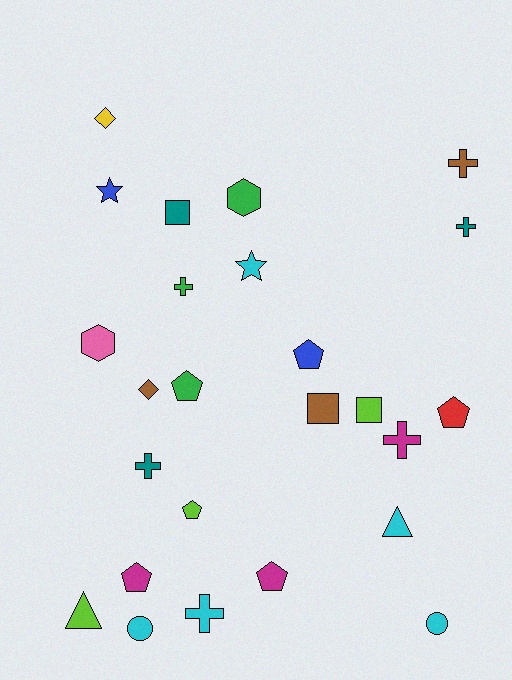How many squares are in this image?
There are 3 squares.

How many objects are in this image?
There are 25 objects.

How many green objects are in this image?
There are 3 green objects.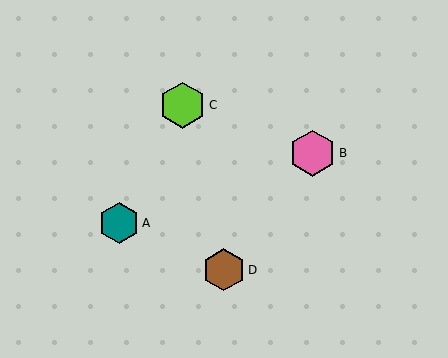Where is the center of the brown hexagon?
The center of the brown hexagon is at (224, 270).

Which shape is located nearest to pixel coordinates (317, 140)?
The pink hexagon (labeled B) at (313, 153) is nearest to that location.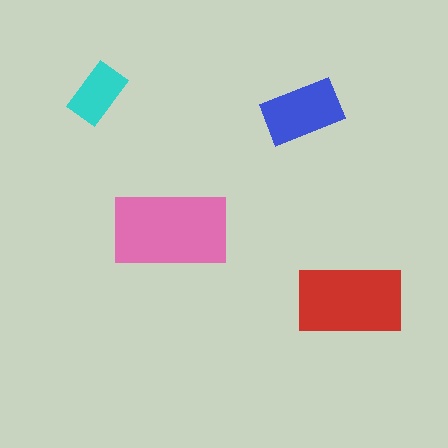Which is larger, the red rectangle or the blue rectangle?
The red one.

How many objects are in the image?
There are 4 objects in the image.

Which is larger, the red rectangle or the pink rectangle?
The pink one.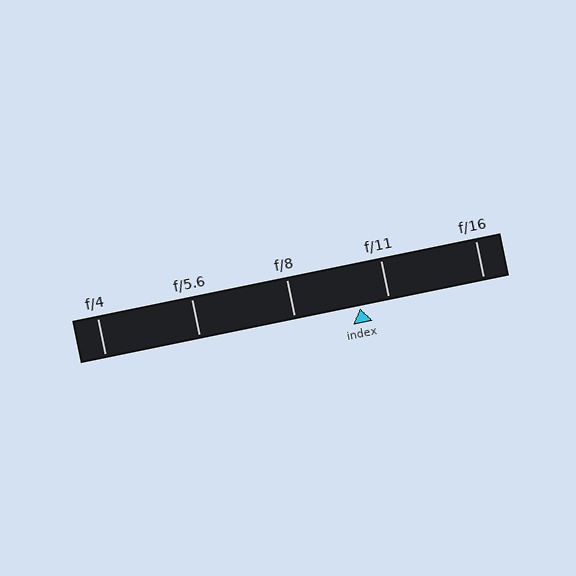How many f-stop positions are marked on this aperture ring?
There are 5 f-stop positions marked.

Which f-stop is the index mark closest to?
The index mark is closest to f/11.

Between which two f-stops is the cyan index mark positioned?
The index mark is between f/8 and f/11.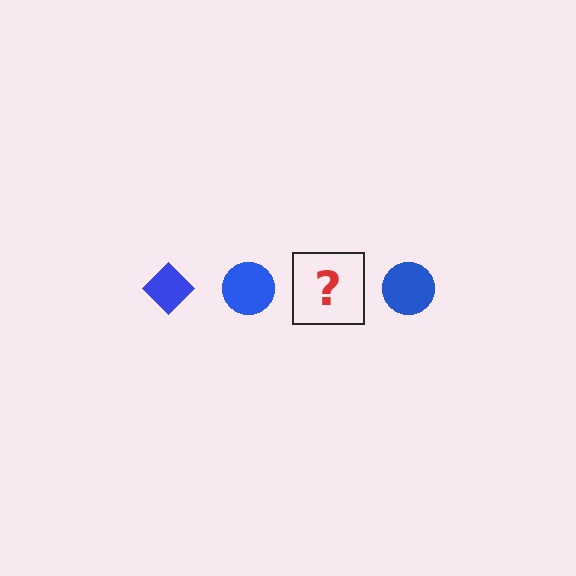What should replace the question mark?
The question mark should be replaced with a blue diamond.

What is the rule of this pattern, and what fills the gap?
The rule is that the pattern cycles through diamond, circle shapes in blue. The gap should be filled with a blue diamond.